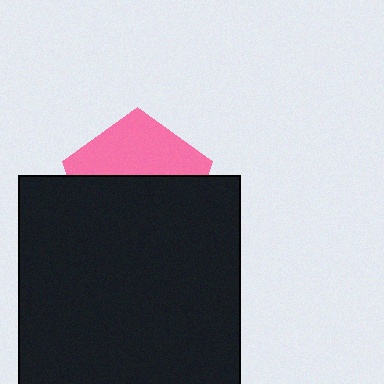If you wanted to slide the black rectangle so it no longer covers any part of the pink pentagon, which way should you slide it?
Slide it down — that is the most direct way to separate the two shapes.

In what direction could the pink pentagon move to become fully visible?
The pink pentagon could move up. That would shift it out from behind the black rectangle entirely.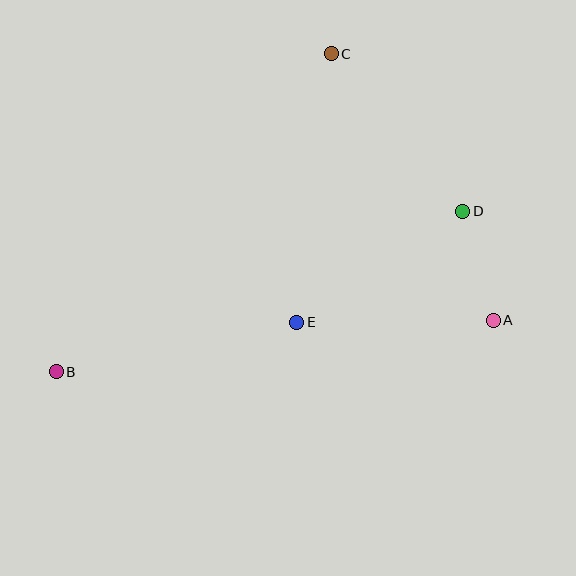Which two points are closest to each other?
Points A and D are closest to each other.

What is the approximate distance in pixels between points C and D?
The distance between C and D is approximately 205 pixels.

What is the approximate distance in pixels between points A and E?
The distance between A and E is approximately 196 pixels.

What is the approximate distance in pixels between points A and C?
The distance between A and C is approximately 312 pixels.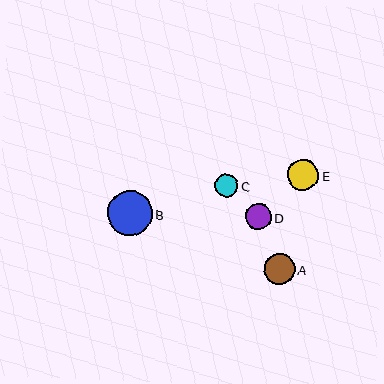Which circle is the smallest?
Circle C is the smallest with a size of approximately 23 pixels.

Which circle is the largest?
Circle B is the largest with a size of approximately 44 pixels.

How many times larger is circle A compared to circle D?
Circle A is approximately 1.2 times the size of circle D.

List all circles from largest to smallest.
From largest to smallest: B, E, A, D, C.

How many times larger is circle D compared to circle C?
Circle D is approximately 1.1 times the size of circle C.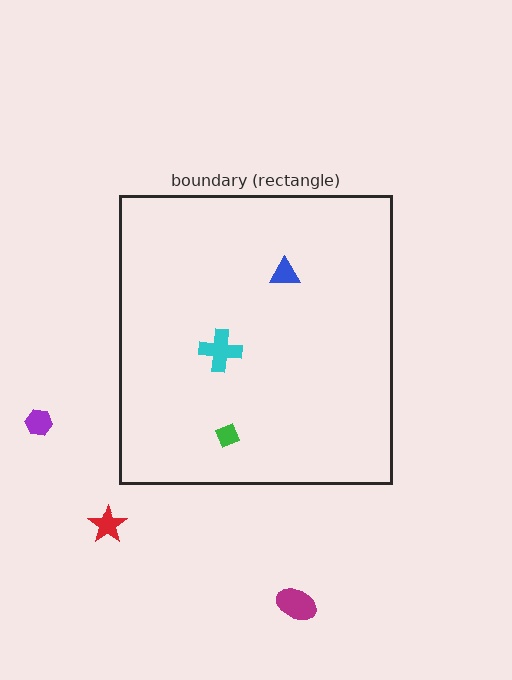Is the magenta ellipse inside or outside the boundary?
Outside.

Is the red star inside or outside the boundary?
Outside.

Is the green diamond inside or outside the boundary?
Inside.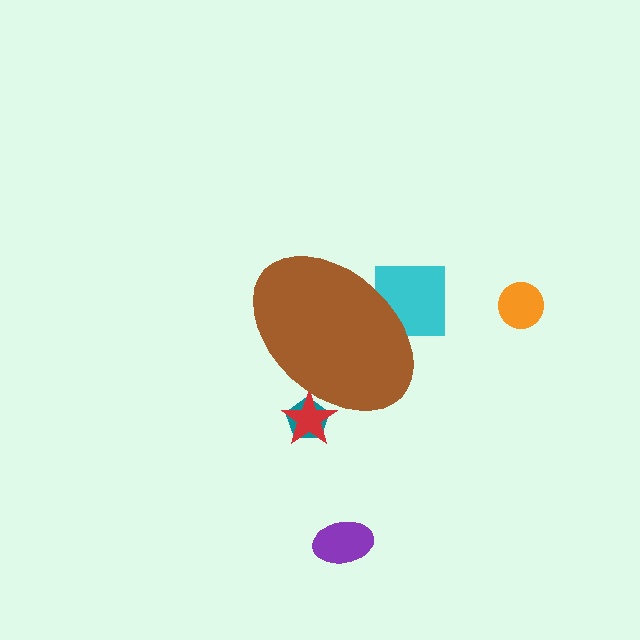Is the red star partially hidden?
Yes, the red star is partially hidden behind the brown ellipse.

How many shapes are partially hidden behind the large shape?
3 shapes are partially hidden.